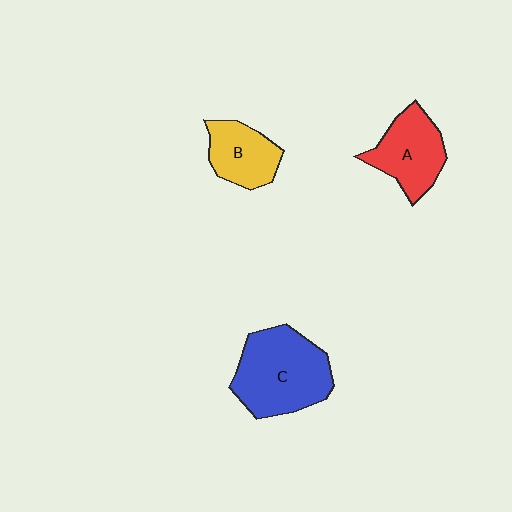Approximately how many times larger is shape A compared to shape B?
Approximately 1.2 times.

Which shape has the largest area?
Shape C (blue).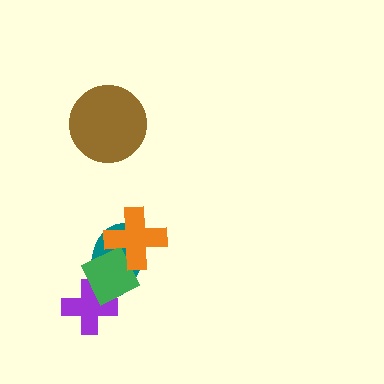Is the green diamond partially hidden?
Yes, it is partially covered by another shape.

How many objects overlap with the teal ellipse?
3 objects overlap with the teal ellipse.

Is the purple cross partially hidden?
Yes, it is partially covered by another shape.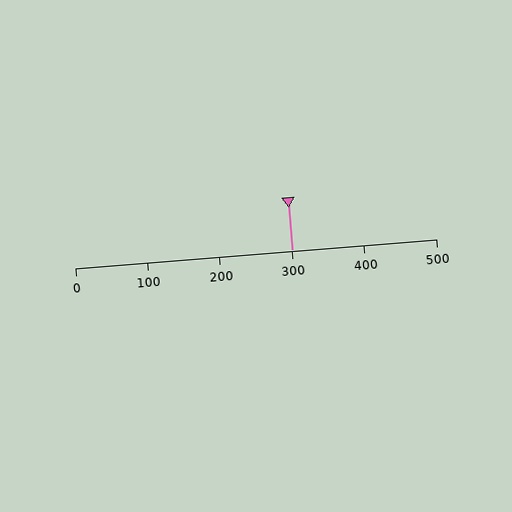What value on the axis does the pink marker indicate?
The marker indicates approximately 300.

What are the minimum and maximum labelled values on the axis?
The axis runs from 0 to 500.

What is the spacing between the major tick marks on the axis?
The major ticks are spaced 100 apart.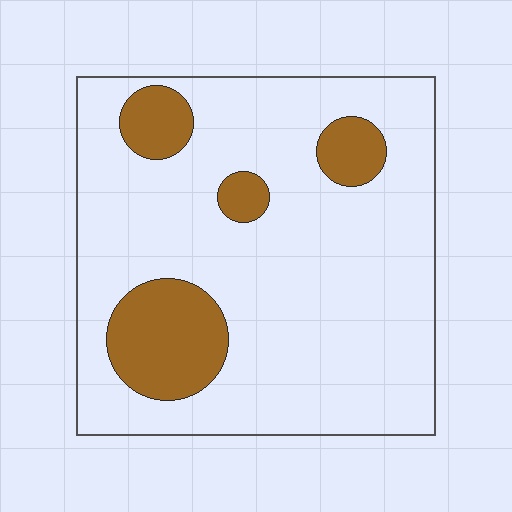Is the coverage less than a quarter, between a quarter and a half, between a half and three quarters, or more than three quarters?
Less than a quarter.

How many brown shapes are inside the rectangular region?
4.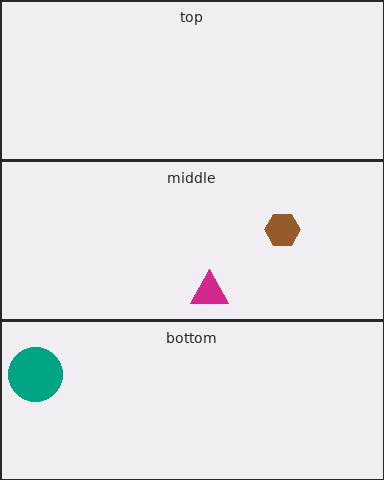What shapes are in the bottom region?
The teal circle.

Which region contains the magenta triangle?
The middle region.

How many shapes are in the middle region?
2.